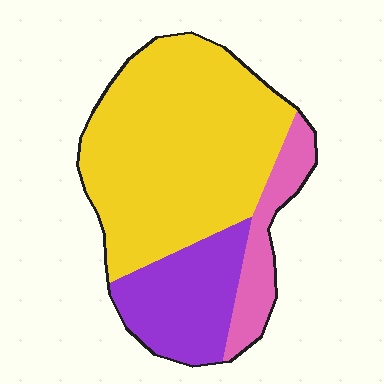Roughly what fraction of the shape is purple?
Purple takes up about one quarter (1/4) of the shape.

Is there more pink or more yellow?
Yellow.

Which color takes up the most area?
Yellow, at roughly 65%.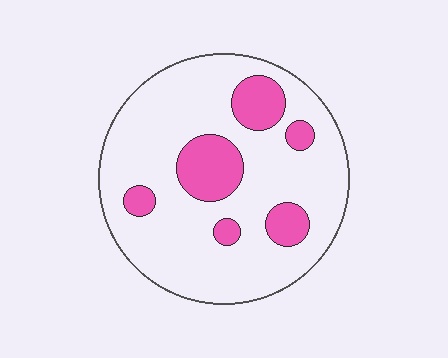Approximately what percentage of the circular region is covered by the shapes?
Approximately 20%.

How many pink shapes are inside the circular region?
6.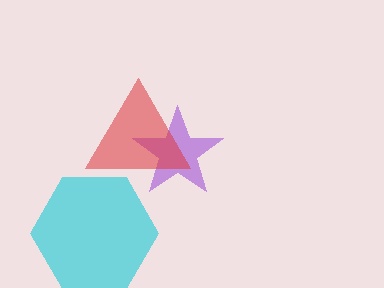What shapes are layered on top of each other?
The layered shapes are: a purple star, a red triangle, a cyan hexagon.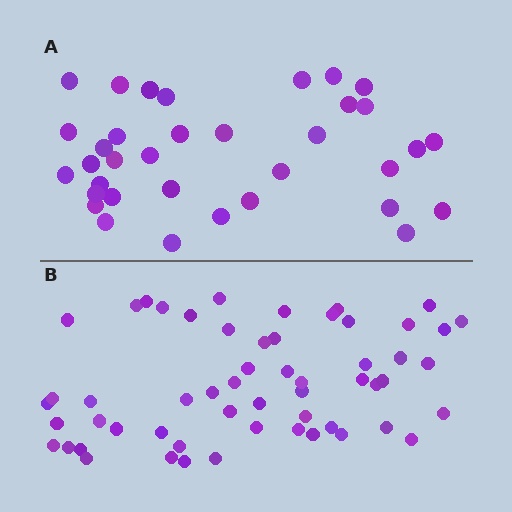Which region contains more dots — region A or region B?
Region B (the bottom region) has more dots.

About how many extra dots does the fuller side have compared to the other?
Region B has approximately 20 more dots than region A.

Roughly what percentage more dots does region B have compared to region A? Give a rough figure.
About 60% more.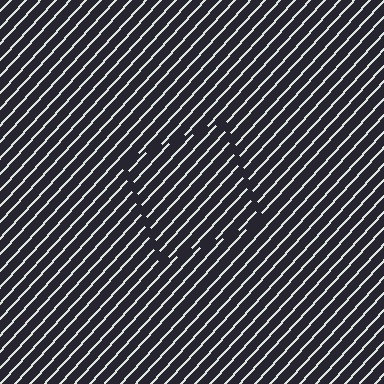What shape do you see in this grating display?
An illusory square. The interior of the shape contains the same grating, shifted by half a period — the contour is defined by the phase discontinuity where line-ends from the inner and outer gratings abut.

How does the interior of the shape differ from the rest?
The interior of the shape contains the same grating, shifted by half a period — the contour is defined by the phase discontinuity where line-ends from the inner and outer gratings abut.